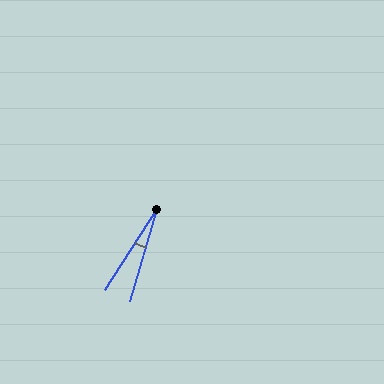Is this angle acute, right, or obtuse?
It is acute.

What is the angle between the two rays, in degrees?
Approximately 17 degrees.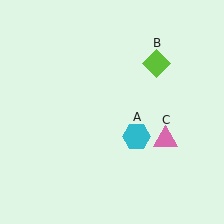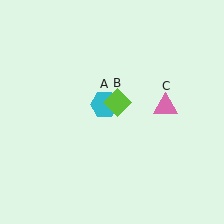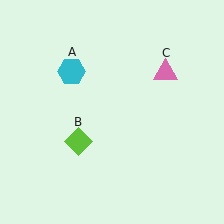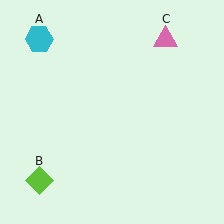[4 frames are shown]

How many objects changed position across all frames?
3 objects changed position: cyan hexagon (object A), lime diamond (object B), pink triangle (object C).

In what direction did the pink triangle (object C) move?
The pink triangle (object C) moved up.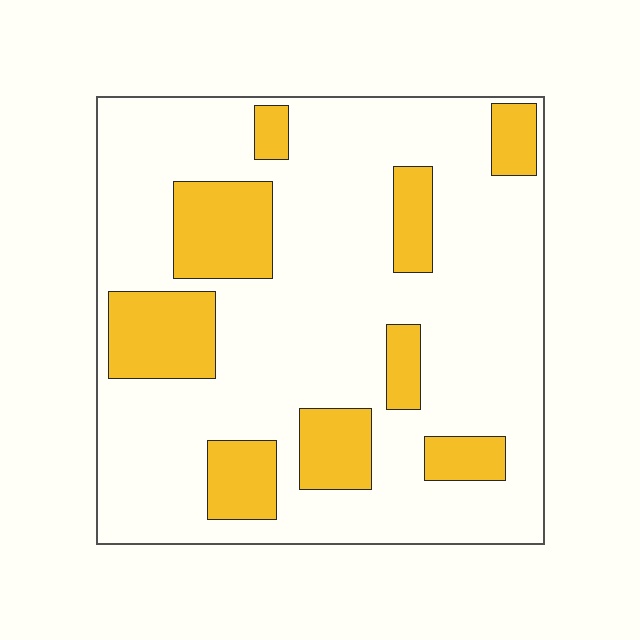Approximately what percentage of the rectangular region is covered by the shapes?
Approximately 25%.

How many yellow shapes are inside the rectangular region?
9.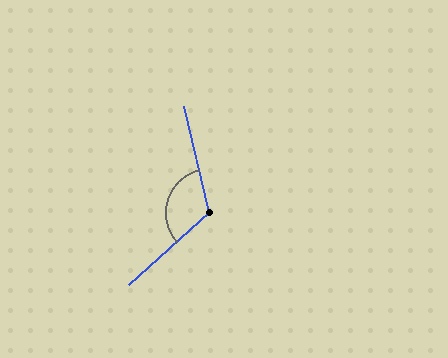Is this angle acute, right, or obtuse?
It is obtuse.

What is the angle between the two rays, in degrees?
Approximately 119 degrees.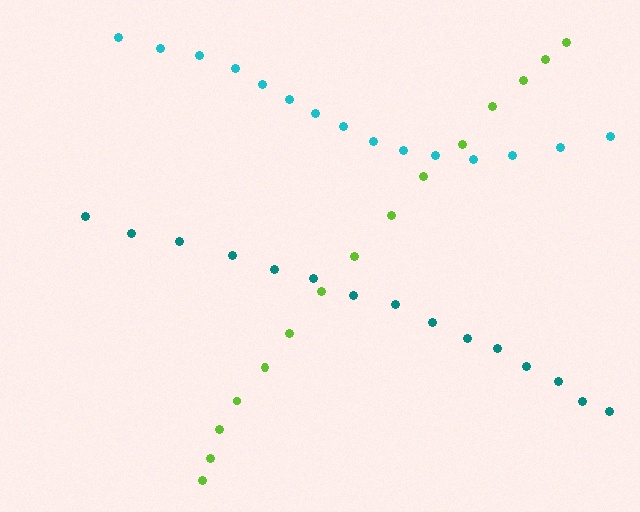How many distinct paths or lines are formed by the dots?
There are 3 distinct paths.